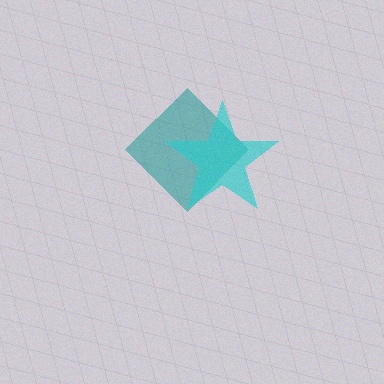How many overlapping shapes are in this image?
There are 2 overlapping shapes in the image.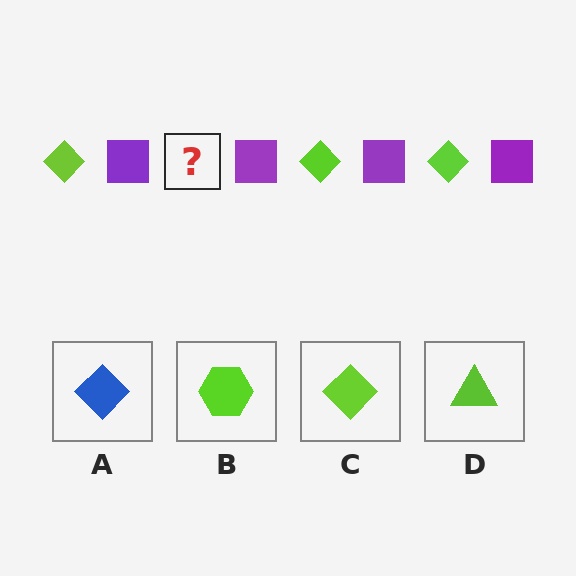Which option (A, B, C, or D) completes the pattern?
C.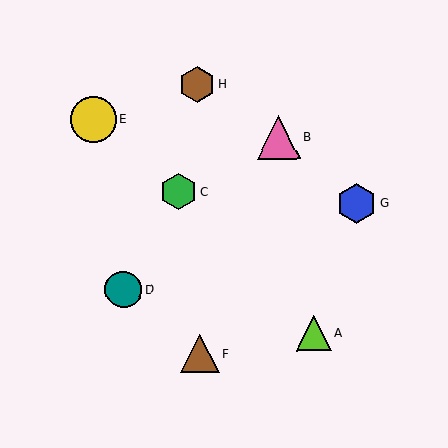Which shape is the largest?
The yellow circle (labeled E) is the largest.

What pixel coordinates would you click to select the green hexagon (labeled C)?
Click at (178, 192) to select the green hexagon C.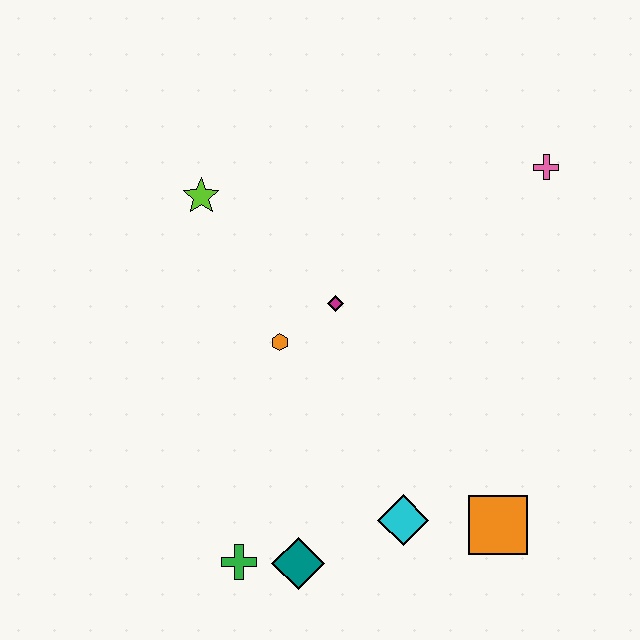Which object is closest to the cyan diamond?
The orange square is closest to the cyan diamond.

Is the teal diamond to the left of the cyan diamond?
Yes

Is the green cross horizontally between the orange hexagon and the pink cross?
No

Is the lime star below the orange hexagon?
No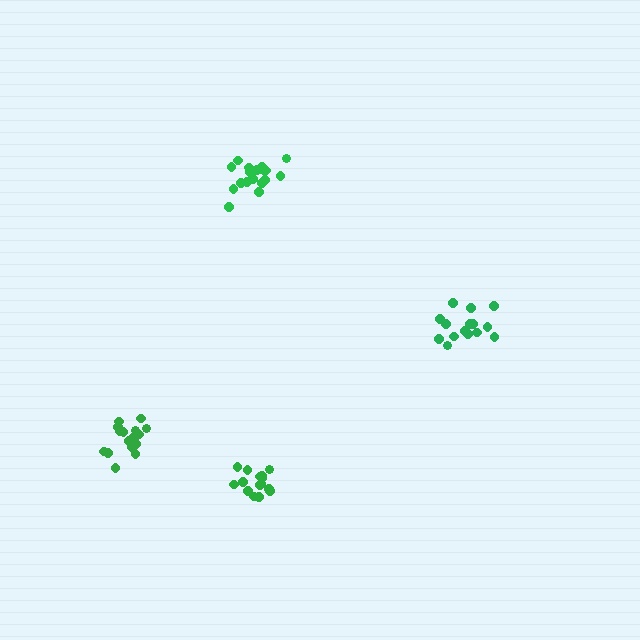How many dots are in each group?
Group 1: 15 dots, Group 2: 15 dots, Group 3: 18 dots, Group 4: 19 dots (67 total).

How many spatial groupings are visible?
There are 4 spatial groupings.